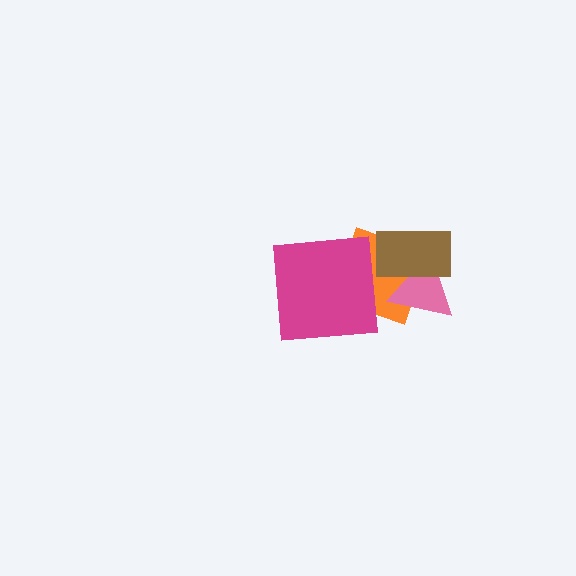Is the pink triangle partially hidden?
Yes, it is partially covered by another shape.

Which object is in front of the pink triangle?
The brown rectangle is in front of the pink triangle.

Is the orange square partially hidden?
Yes, it is partially covered by another shape.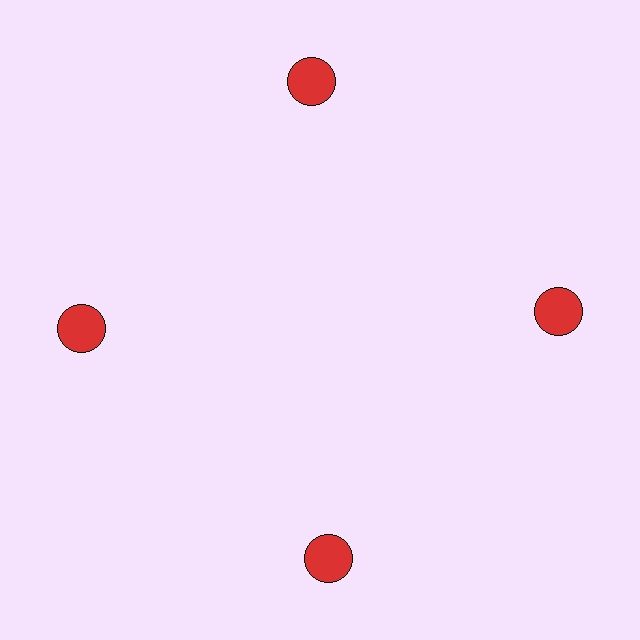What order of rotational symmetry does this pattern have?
This pattern has 4-fold rotational symmetry.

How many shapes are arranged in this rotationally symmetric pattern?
There are 4 shapes, arranged in 4 groups of 1.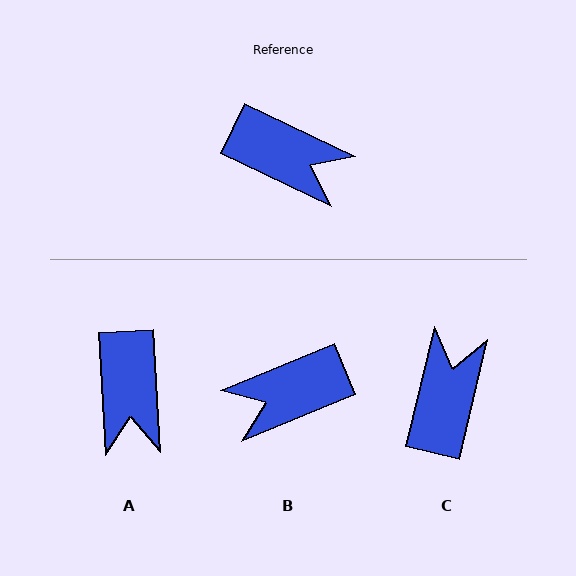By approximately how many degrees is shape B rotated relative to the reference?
Approximately 132 degrees clockwise.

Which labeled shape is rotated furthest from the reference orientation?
B, about 132 degrees away.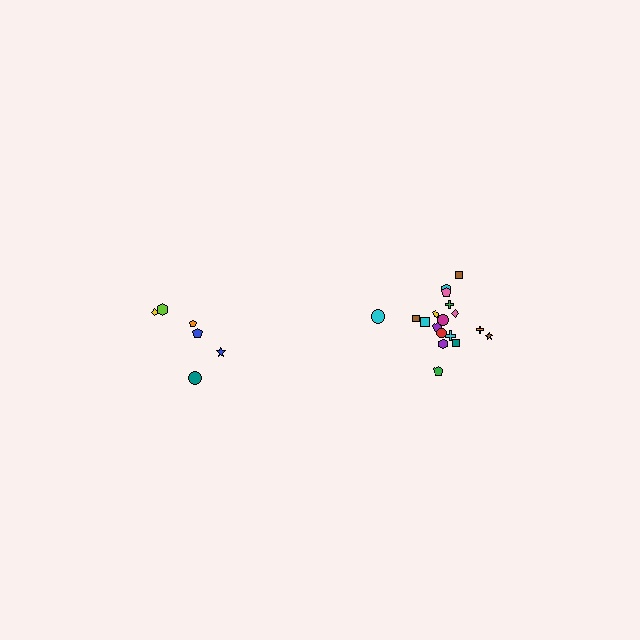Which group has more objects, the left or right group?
The right group.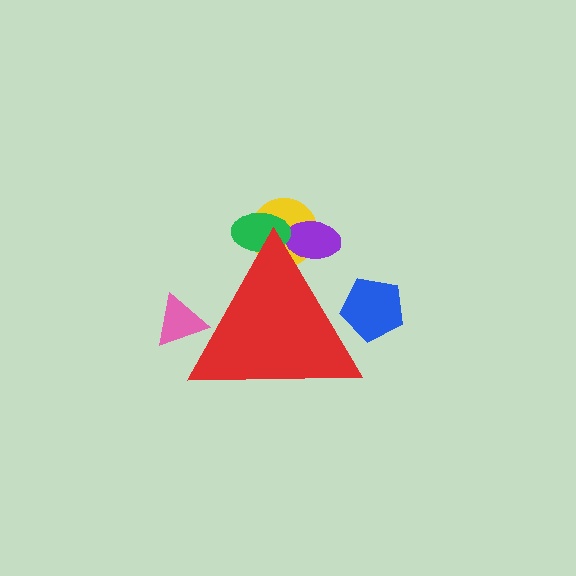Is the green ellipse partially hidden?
Yes, the green ellipse is partially hidden behind the red triangle.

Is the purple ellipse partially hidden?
Yes, the purple ellipse is partially hidden behind the red triangle.